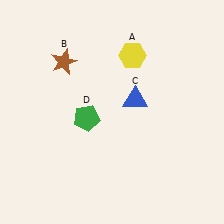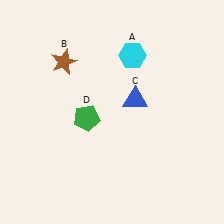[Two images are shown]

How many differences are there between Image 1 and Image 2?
There is 1 difference between the two images.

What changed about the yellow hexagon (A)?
In Image 1, A is yellow. In Image 2, it changed to cyan.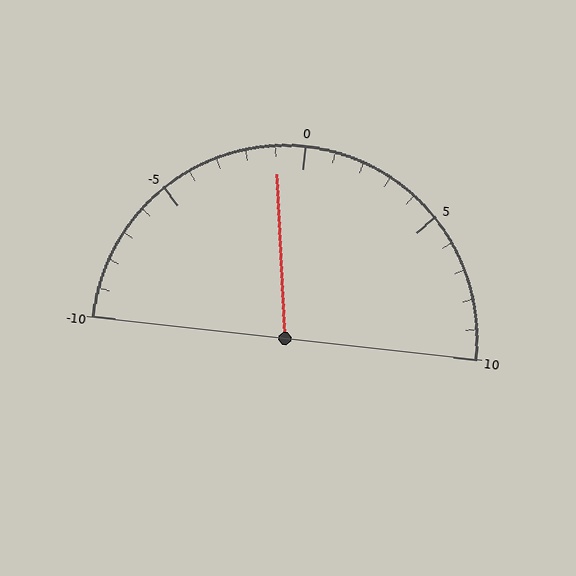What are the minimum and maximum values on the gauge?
The gauge ranges from -10 to 10.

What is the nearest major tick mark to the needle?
The nearest major tick mark is 0.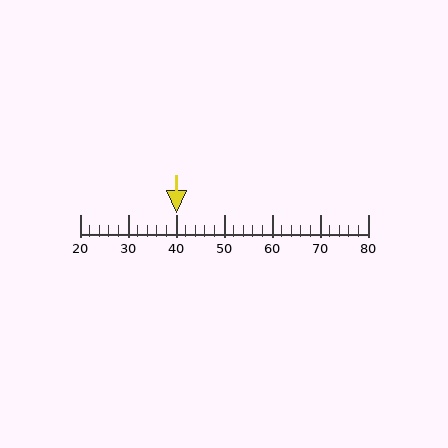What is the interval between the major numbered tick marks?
The major tick marks are spaced 10 units apart.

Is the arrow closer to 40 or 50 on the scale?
The arrow is closer to 40.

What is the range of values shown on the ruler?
The ruler shows values from 20 to 80.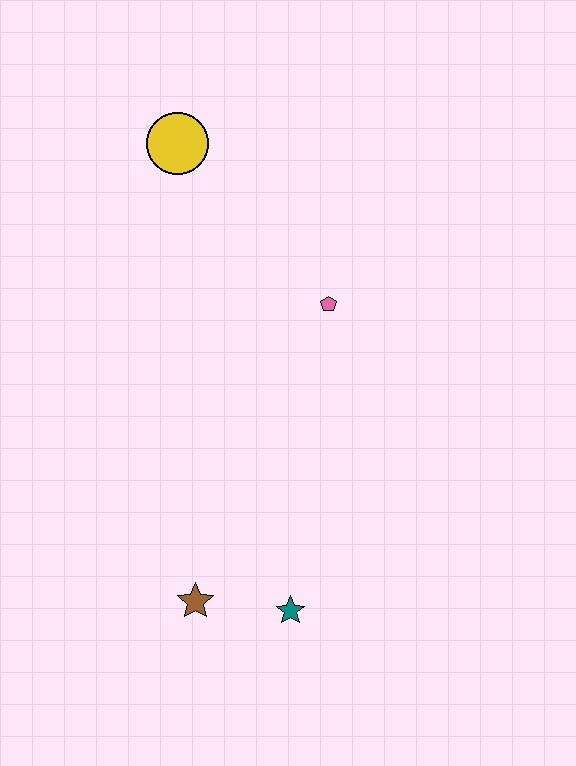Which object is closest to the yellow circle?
The pink pentagon is closest to the yellow circle.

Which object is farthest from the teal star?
The yellow circle is farthest from the teal star.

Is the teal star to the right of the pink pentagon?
No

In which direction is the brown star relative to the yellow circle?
The brown star is below the yellow circle.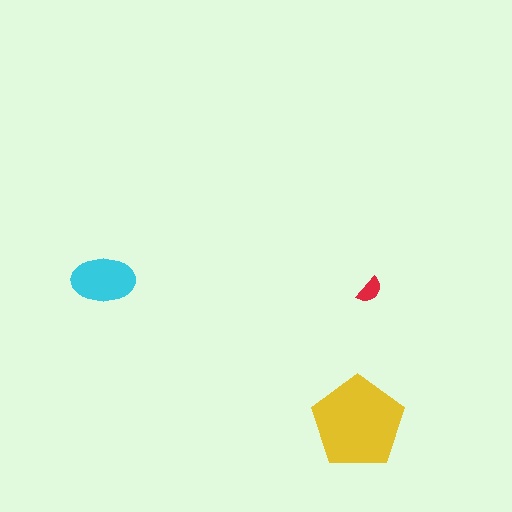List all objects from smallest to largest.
The red semicircle, the cyan ellipse, the yellow pentagon.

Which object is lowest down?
The yellow pentagon is bottommost.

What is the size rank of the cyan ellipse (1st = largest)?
2nd.